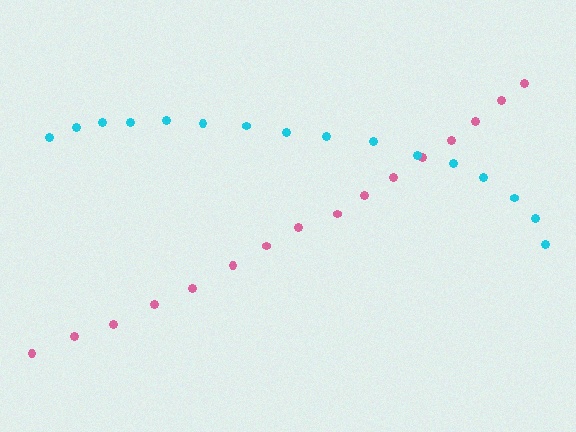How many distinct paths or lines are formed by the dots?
There are 2 distinct paths.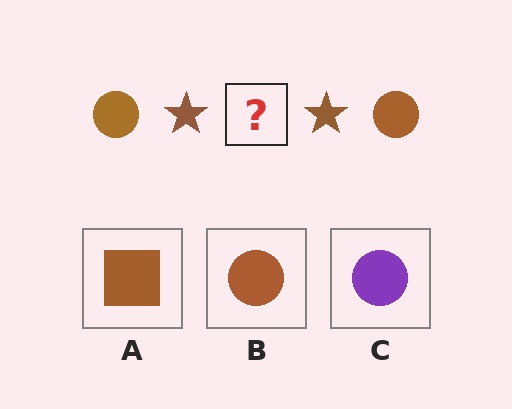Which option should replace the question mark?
Option B.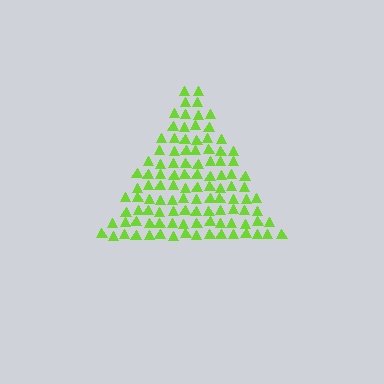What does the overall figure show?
The overall figure shows a triangle.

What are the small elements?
The small elements are triangles.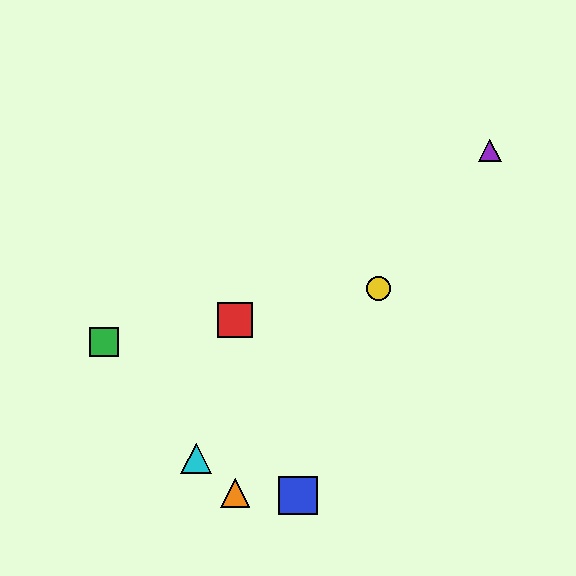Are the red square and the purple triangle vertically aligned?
No, the red square is at x≈235 and the purple triangle is at x≈490.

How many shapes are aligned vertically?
2 shapes (the red square, the orange triangle) are aligned vertically.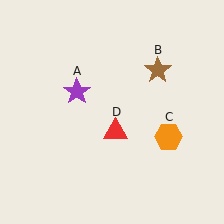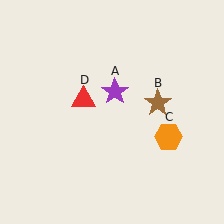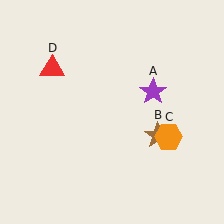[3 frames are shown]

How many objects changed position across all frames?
3 objects changed position: purple star (object A), brown star (object B), red triangle (object D).